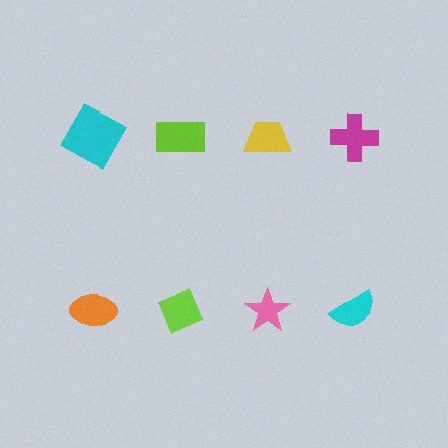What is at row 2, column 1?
An orange ellipse.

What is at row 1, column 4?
A magenta cross.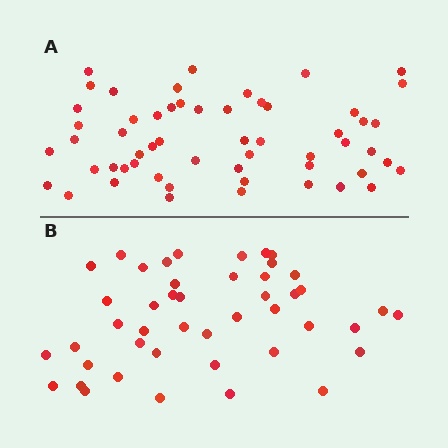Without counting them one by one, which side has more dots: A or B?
Region A (the top region) has more dots.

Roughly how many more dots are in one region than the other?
Region A has roughly 12 or so more dots than region B.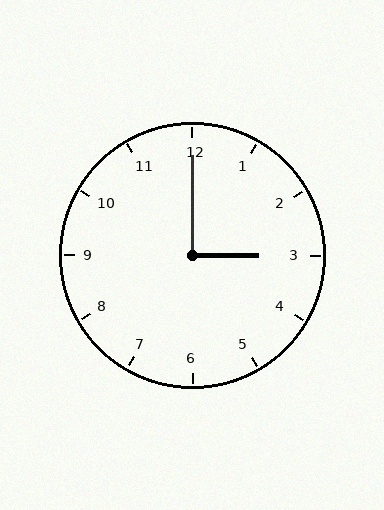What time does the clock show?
3:00.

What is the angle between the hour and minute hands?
Approximately 90 degrees.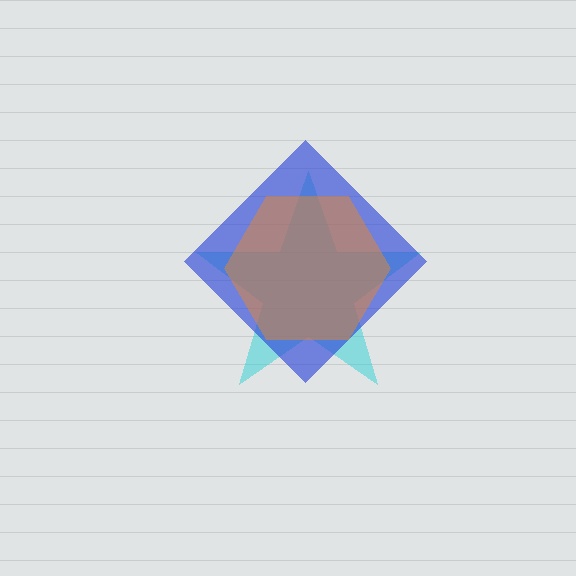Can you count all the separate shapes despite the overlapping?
Yes, there are 3 separate shapes.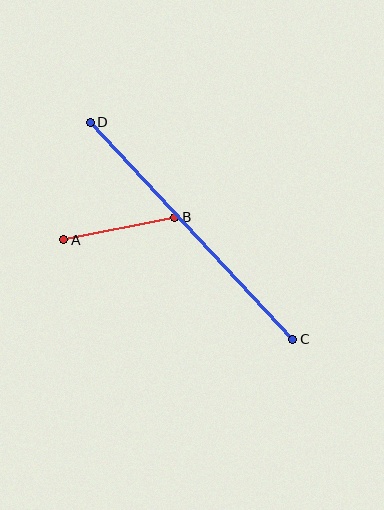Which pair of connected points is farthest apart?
Points C and D are farthest apart.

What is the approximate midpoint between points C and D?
The midpoint is at approximately (191, 231) pixels.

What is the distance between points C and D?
The distance is approximately 297 pixels.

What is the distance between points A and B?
The distance is approximately 113 pixels.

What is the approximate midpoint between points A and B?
The midpoint is at approximately (119, 229) pixels.